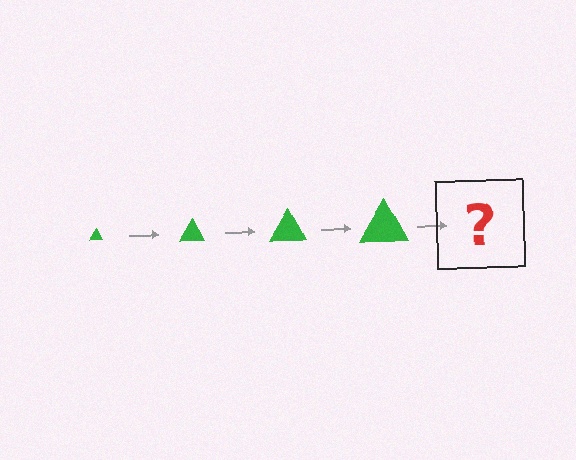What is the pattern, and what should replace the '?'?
The pattern is that the triangle gets progressively larger each step. The '?' should be a green triangle, larger than the previous one.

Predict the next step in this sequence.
The next step is a green triangle, larger than the previous one.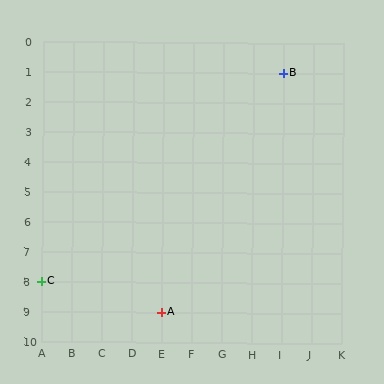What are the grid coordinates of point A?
Point A is at grid coordinates (E, 9).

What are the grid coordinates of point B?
Point B is at grid coordinates (I, 1).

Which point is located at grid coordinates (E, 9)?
Point A is at (E, 9).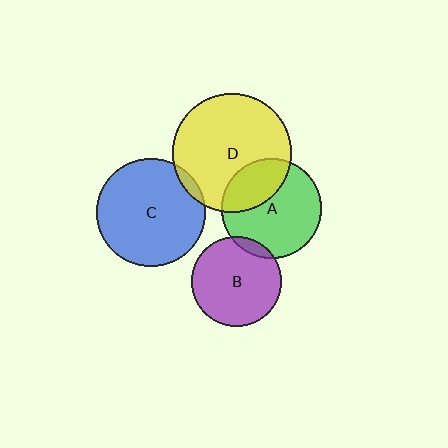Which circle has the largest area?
Circle D (yellow).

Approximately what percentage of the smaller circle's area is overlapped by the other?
Approximately 30%.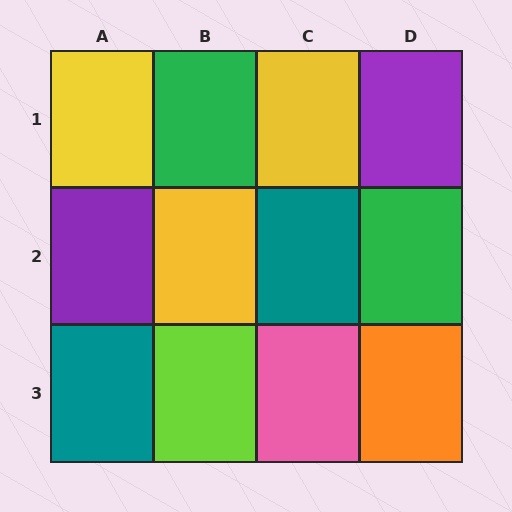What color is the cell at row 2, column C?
Teal.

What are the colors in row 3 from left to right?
Teal, lime, pink, orange.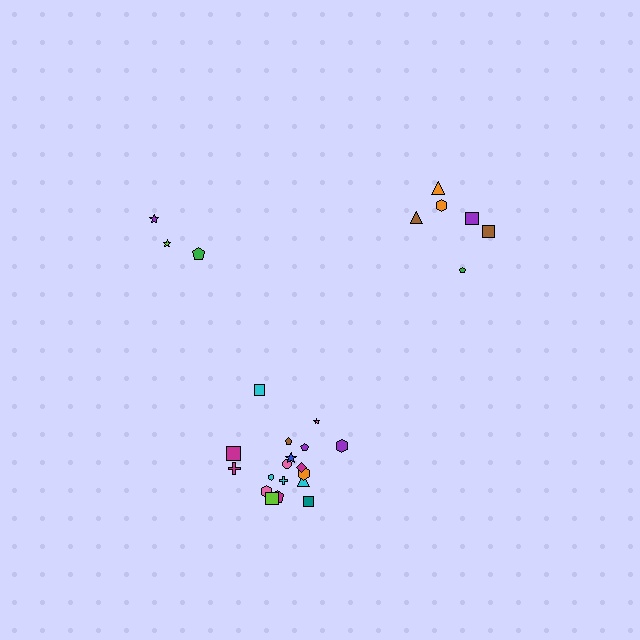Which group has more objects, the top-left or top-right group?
The top-right group.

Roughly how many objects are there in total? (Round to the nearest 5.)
Roughly 25 objects in total.